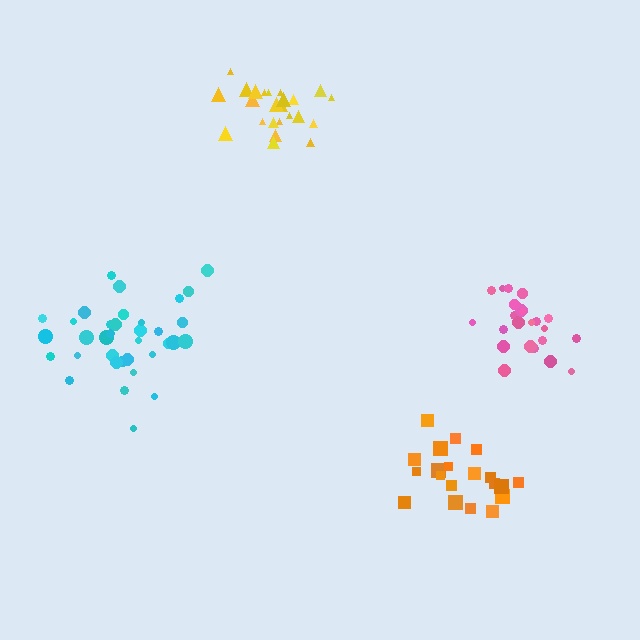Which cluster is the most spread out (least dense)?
Cyan.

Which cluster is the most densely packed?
Pink.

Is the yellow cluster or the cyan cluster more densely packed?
Yellow.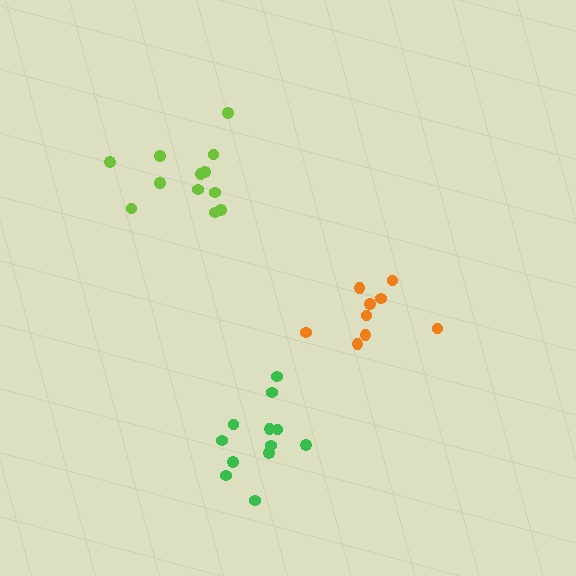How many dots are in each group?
Group 1: 9 dots, Group 2: 12 dots, Group 3: 12 dots (33 total).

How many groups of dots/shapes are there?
There are 3 groups.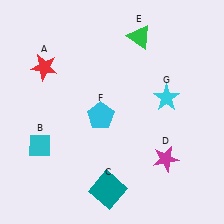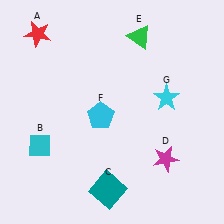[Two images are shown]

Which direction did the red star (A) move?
The red star (A) moved up.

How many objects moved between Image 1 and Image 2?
1 object moved between the two images.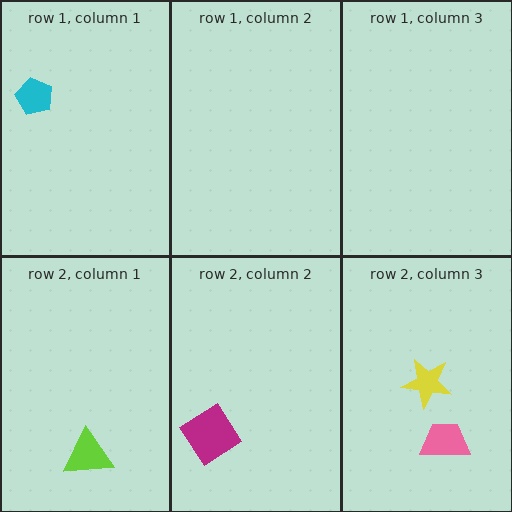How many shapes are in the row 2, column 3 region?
2.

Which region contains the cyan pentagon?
The row 1, column 1 region.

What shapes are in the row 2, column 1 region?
The lime triangle.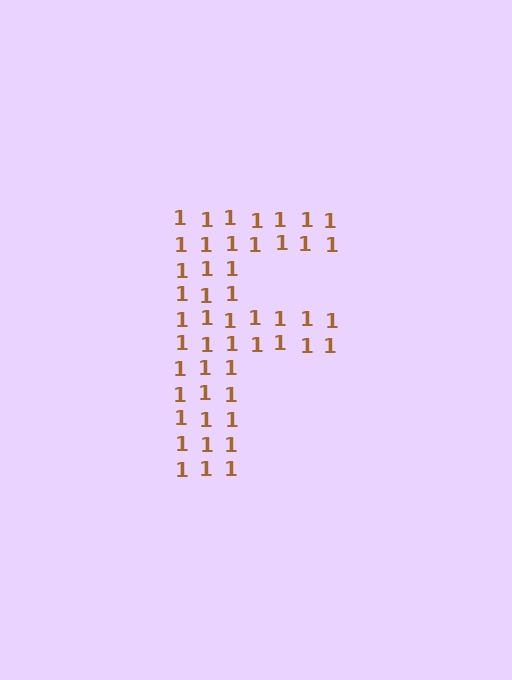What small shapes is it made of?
It is made of small digit 1's.